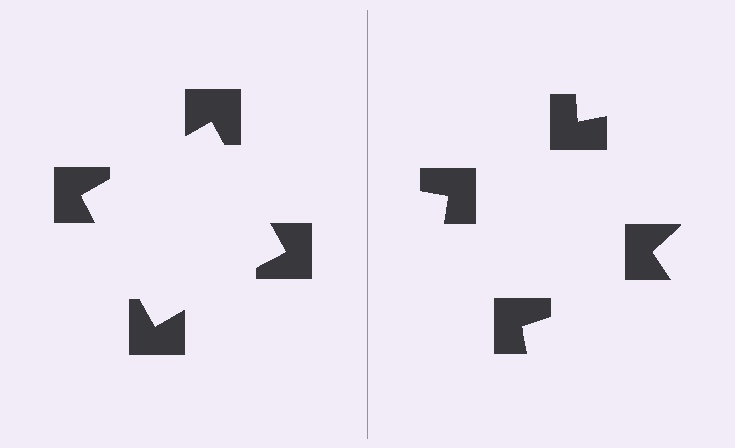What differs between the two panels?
The notched squares are positioned identically on both sides; only the wedge orientations differ. On the left they align to a square; on the right they are misaligned.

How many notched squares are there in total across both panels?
8 — 4 on each side.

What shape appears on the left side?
An illusory square.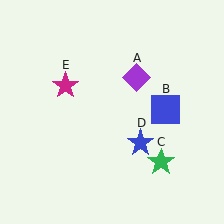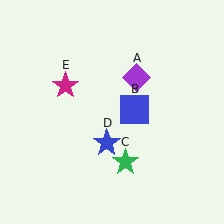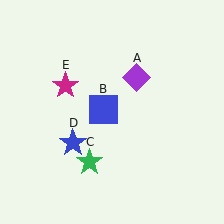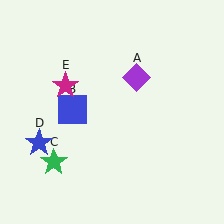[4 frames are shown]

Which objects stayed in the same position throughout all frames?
Purple diamond (object A) and magenta star (object E) remained stationary.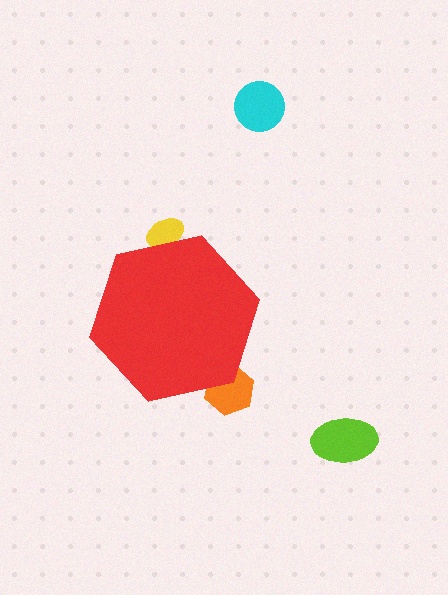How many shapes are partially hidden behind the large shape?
2 shapes are partially hidden.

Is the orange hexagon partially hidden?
Yes, the orange hexagon is partially hidden behind the red hexagon.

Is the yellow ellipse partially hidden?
Yes, the yellow ellipse is partially hidden behind the red hexagon.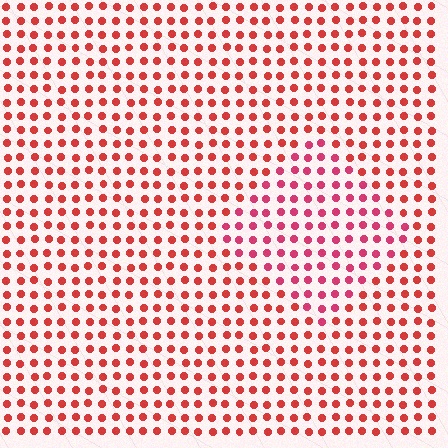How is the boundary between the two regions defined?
The boundary is defined purely by a slight shift in hue (about 22 degrees). Spacing, size, and orientation are identical on both sides.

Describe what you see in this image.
The image is filled with small red elements in a uniform arrangement. A diamond-shaped region is visible where the elements are tinted to a slightly different hue, forming a subtle color boundary.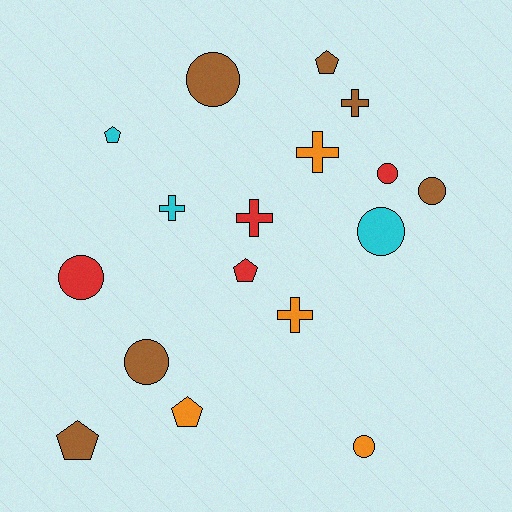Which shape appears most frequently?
Circle, with 7 objects.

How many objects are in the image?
There are 17 objects.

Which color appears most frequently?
Brown, with 6 objects.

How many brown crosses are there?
There is 1 brown cross.